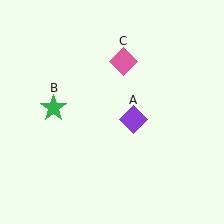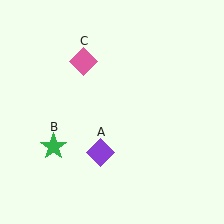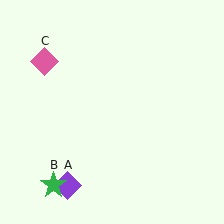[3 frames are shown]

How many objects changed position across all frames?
3 objects changed position: purple diamond (object A), green star (object B), pink diamond (object C).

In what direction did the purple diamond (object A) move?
The purple diamond (object A) moved down and to the left.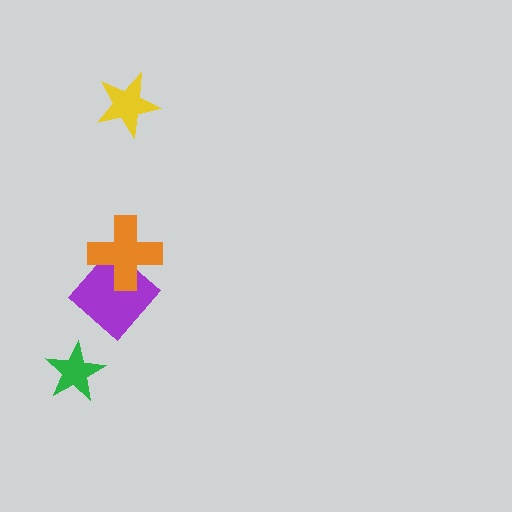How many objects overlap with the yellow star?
0 objects overlap with the yellow star.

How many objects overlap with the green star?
0 objects overlap with the green star.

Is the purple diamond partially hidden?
Yes, it is partially covered by another shape.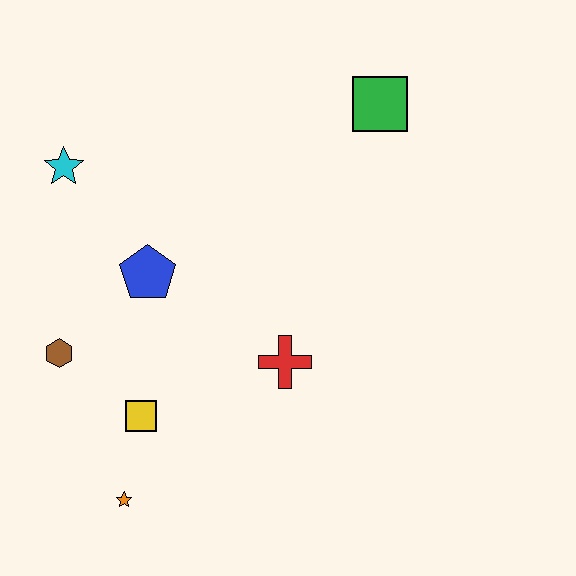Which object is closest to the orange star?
The yellow square is closest to the orange star.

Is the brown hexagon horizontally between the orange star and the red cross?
No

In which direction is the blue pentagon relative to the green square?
The blue pentagon is to the left of the green square.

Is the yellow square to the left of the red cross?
Yes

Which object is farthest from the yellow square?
The green square is farthest from the yellow square.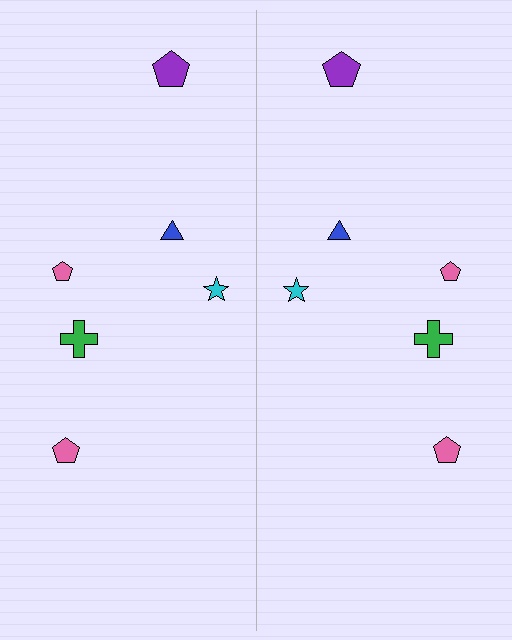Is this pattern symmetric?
Yes, this pattern has bilateral (reflection) symmetry.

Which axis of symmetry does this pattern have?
The pattern has a vertical axis of symmetry running through the center of the image.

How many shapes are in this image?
There are 12 shapes in this image.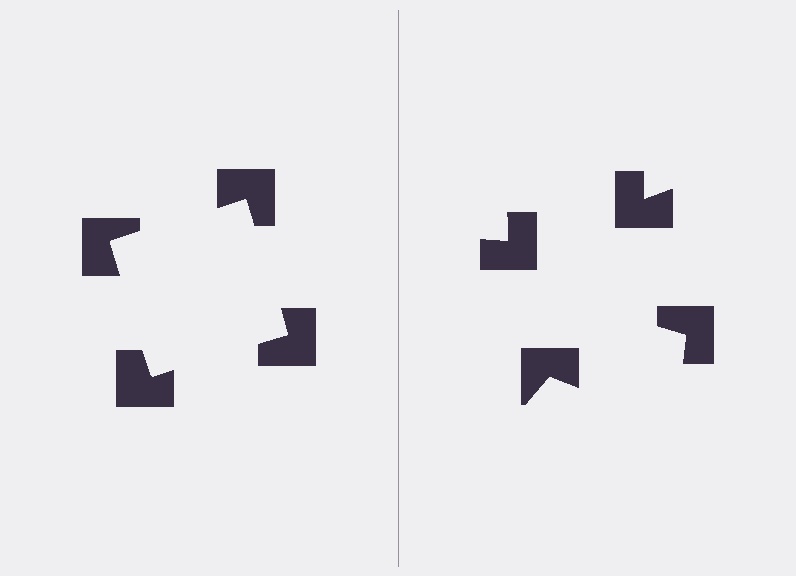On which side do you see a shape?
An illusory square appears on the left side. On the right side the wedge cuts are rotated, so no coherent shape forms.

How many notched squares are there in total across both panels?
8 — 4 on each side.